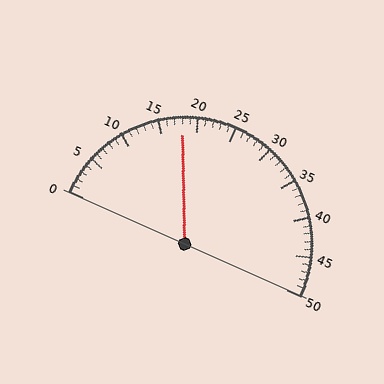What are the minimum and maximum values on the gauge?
The gauge ranges from 0 to 50.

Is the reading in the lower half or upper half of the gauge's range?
The reading is in the lower half of the range (0 to 50).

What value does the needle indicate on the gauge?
The needle indicates approximately 18.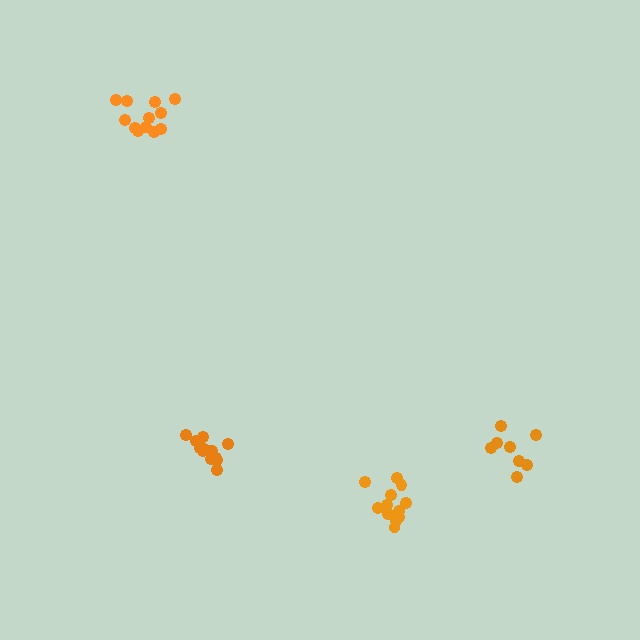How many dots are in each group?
Group 1: 12 dots, Group 2: 13 dots, Group 3: 12 dots, Group 4: 8 dots (45 total).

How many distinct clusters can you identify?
There are 4 distinct clusters.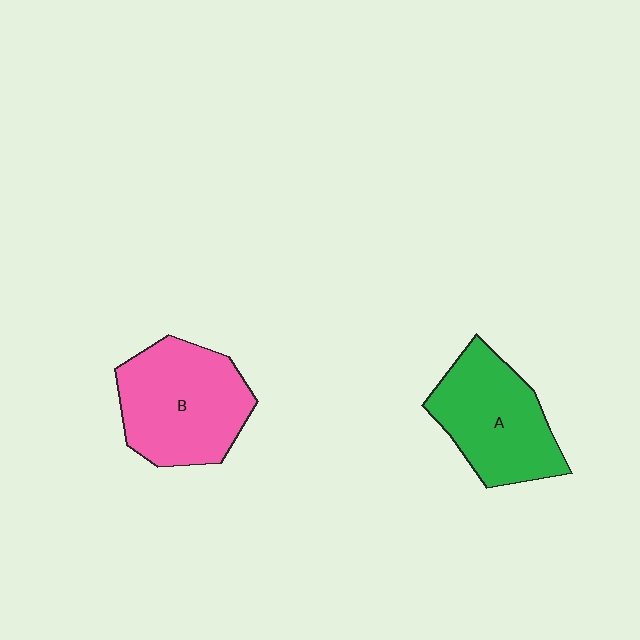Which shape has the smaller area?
Shape A (green).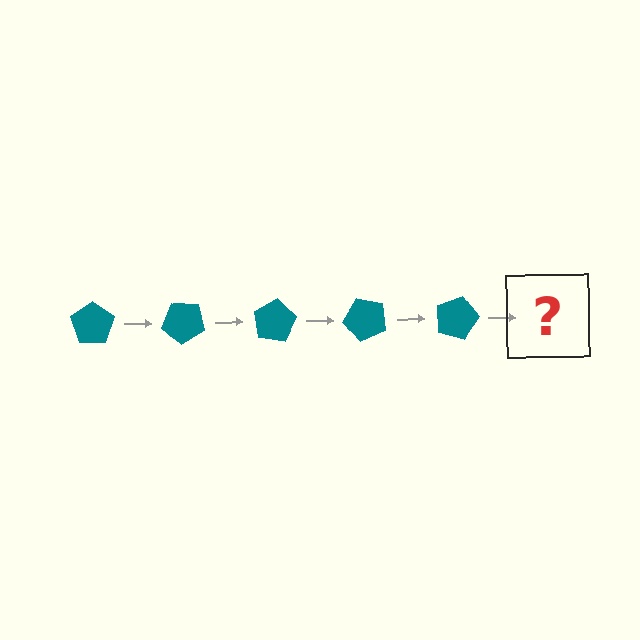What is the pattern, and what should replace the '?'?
The pattern is that the pentagon rotates 40 degrees each step. The '?' should be a teal pentagon rotated 200 degrees.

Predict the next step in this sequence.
The next step is a teal pentagon rotated 200 degrees.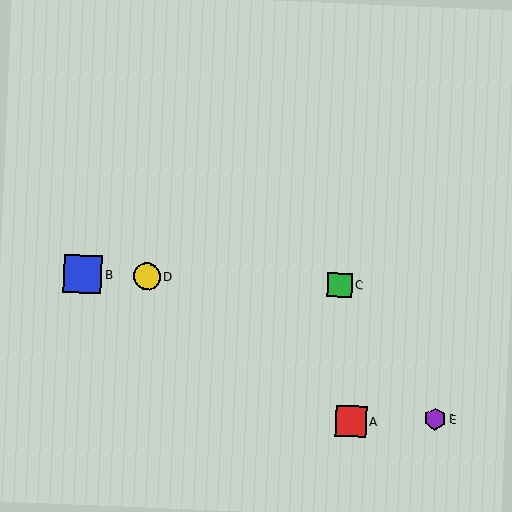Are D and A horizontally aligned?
No, D is at y≈277 and A is at y≈421.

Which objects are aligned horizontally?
Objects B, C, D are aligned horizontally.